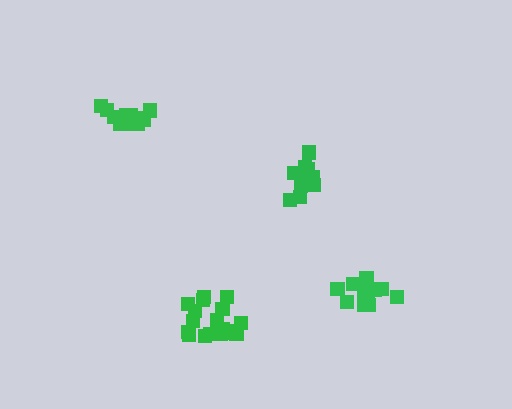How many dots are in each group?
Group 1: 18 dots, Group 2: 12 dots, Group 3: 16 dots, Group 4: 14 dots (60 total).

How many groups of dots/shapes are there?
There are 4 groups.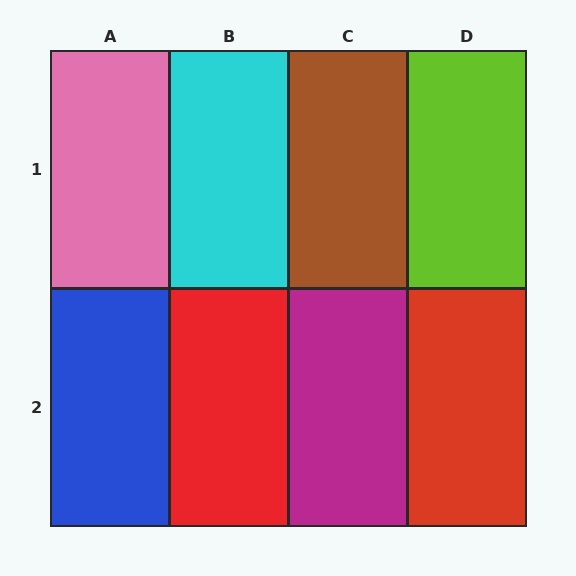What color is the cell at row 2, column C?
Magenta.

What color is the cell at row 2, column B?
Red.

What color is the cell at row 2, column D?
Red.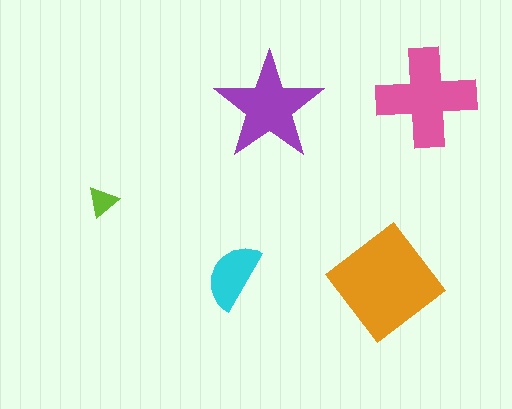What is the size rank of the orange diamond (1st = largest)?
1st.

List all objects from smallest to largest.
The lime triangle, the cyan semicircle, the purple star, the pink cross, the orange diamond.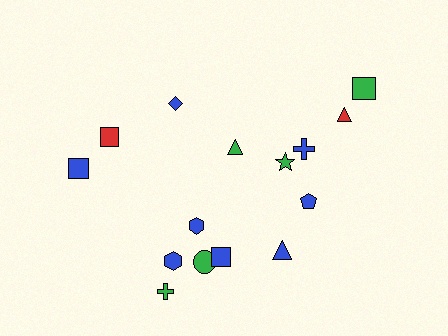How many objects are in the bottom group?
There are 6 objects.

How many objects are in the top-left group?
There are 3 objects.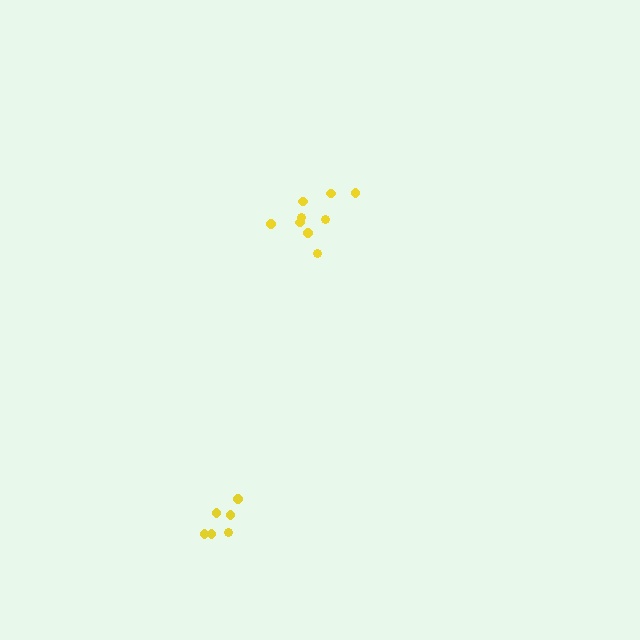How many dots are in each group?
Group 1: 9 dots, Group 2: 6 dots (15 total).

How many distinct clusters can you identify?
There are 2 distinct clusters.